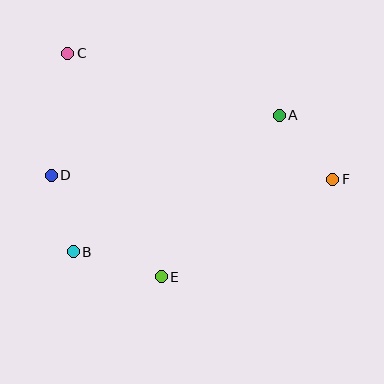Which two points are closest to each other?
Points B and D are closest to each other.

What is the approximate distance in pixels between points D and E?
The distance between D and E is approximately 150 pixels.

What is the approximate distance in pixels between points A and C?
The distance between A and C is approximately 221 pixels.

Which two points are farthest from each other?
Points C and F are farthest from each other.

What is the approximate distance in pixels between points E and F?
The distance between E and F is approximately 197 pixels.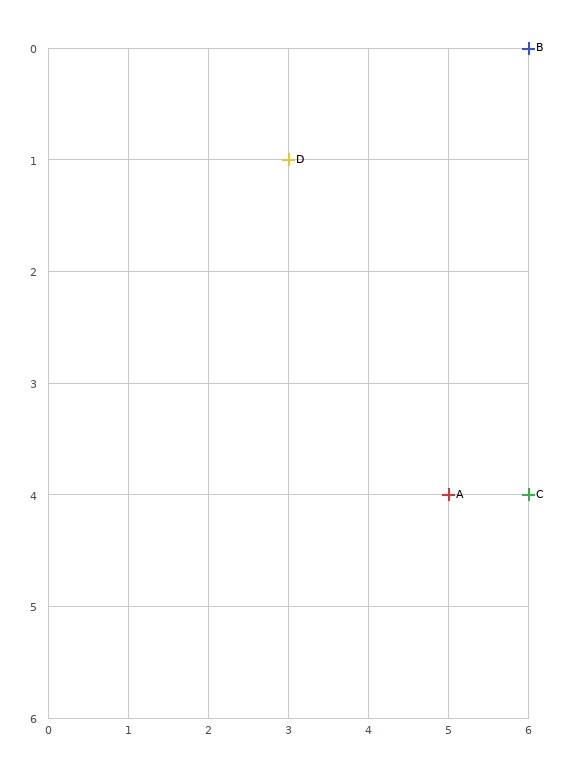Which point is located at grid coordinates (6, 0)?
Point B is at (6, 0).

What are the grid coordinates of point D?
Point D is at grid coordinates (3, 1).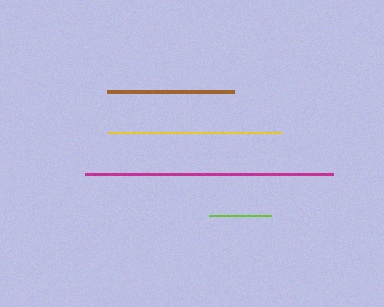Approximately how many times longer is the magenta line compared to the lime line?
The magenta line is approximately 4.0 times the length of the lime line.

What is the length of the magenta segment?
The magenta segment is approximately 248 pixels long.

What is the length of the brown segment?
The brown segment is approximately 127 pixels long.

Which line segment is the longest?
The magenta line is the longest at approximately 248 pixels.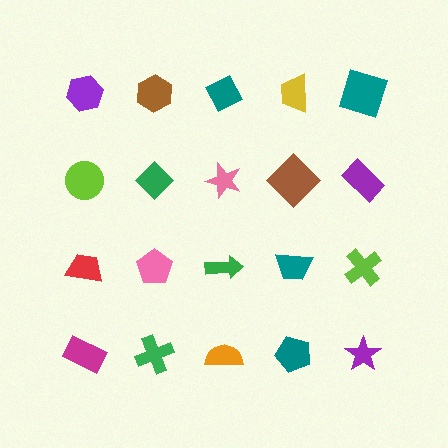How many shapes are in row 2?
5 shapes.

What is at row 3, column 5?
A lime cross.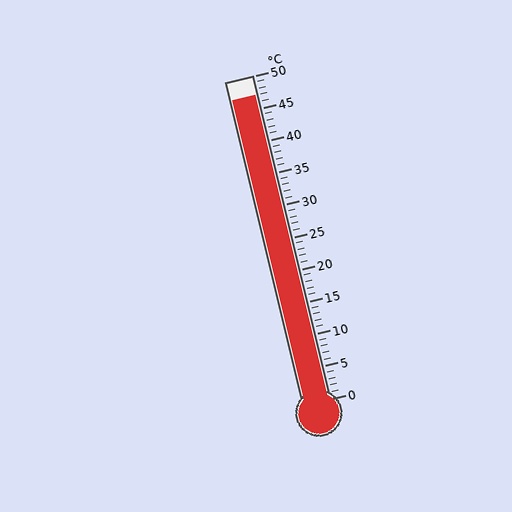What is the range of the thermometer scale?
The thermometer scale ranges from 0°C to 50°C.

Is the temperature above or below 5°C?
The temperature is above 5°C.